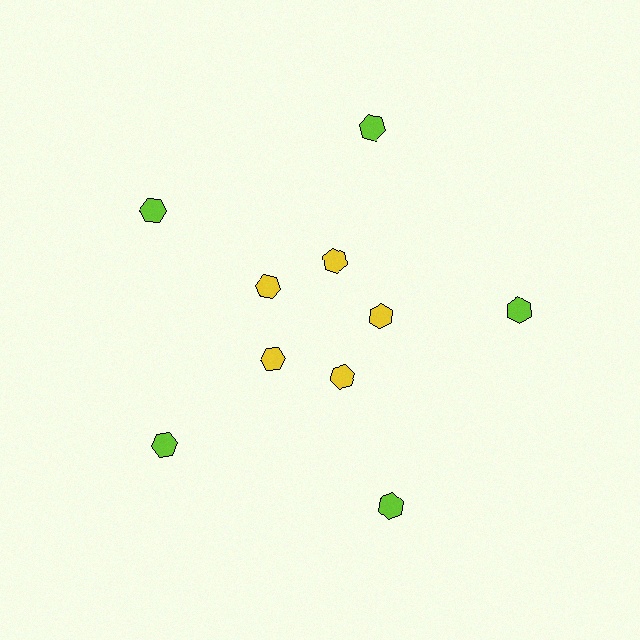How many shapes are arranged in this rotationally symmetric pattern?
There are 10 shapes, arranged in 5 groups of 2.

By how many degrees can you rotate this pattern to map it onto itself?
The pattern maps onto itself every 72 degrees of rotation.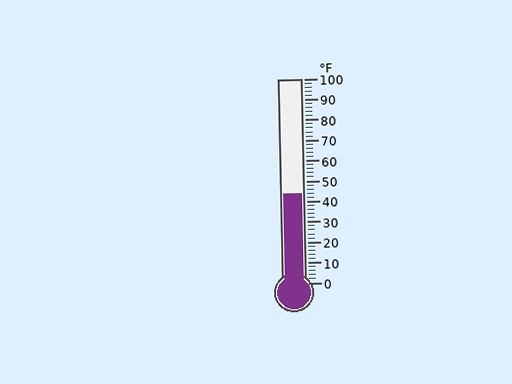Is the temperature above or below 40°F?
The temperature is above 40°F.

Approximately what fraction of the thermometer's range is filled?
The thermometer is filled to approximately 45% of its range.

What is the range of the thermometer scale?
The thermometer scale ranges from 0°F to 100°F.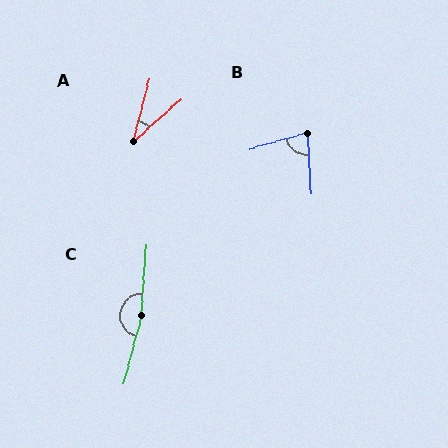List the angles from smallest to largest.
A (34°), B (77°), C (169°).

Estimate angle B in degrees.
Approximately 77 degrees.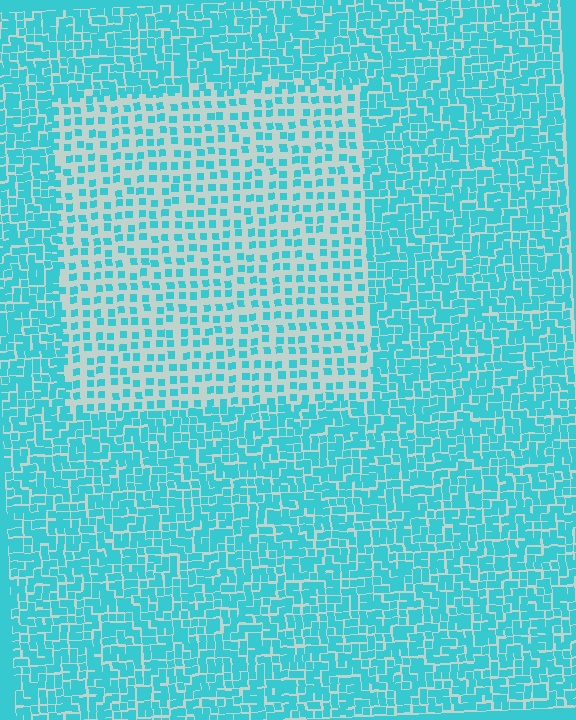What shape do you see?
I see a rectangle.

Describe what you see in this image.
The image contains small cyan elements arranged at two different densities. A rectangle-shaped region is visible where the elements are less densely packed than the surrounding area.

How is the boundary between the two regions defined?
The boundary is defined by a change in element density (approximately 2.2x ratio). All elements are the same color, size, and shape.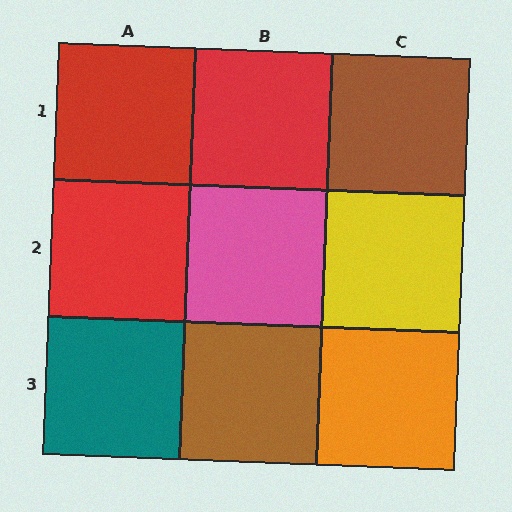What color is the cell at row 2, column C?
Yellow.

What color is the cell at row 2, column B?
Pink.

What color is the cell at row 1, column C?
Brown.